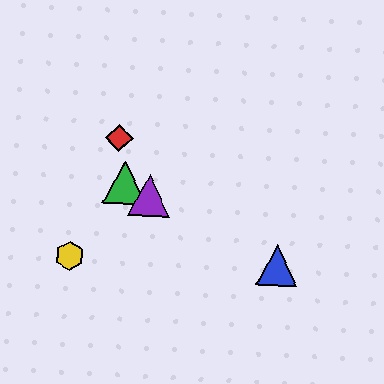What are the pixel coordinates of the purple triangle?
The purple triangle is at (149, 196).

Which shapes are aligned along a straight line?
The blue triangle, the green triangle, the purple triangle are aligned along a straight line.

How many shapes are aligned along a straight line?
3 shapes (the blue triangle, the green triangle, the purple triangle) are aligned along a straight line.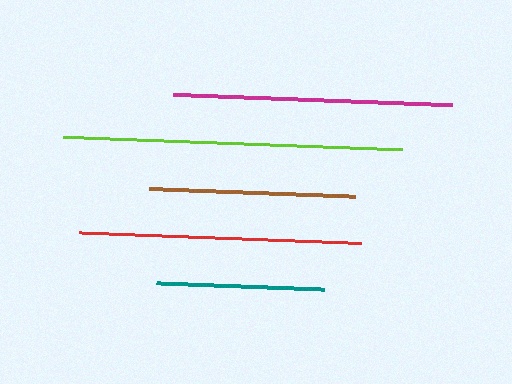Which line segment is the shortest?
The teal line is the shortest at approximately 168 pixels.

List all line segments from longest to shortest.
From longest to shortest: lime, red, magenta, brown, teal.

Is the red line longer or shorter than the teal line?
The red line is longer than the teal line.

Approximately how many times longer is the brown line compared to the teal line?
The brown line is approximately 1.2 times the length of the teal line.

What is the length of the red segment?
The red segment is approximately 282 pixels long.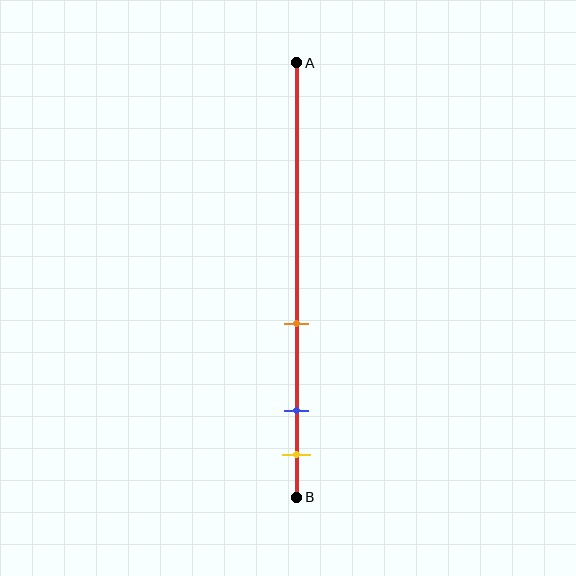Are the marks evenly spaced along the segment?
No, the marks are not evenly spaced.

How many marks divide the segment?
There are 3 marks dividing the segment.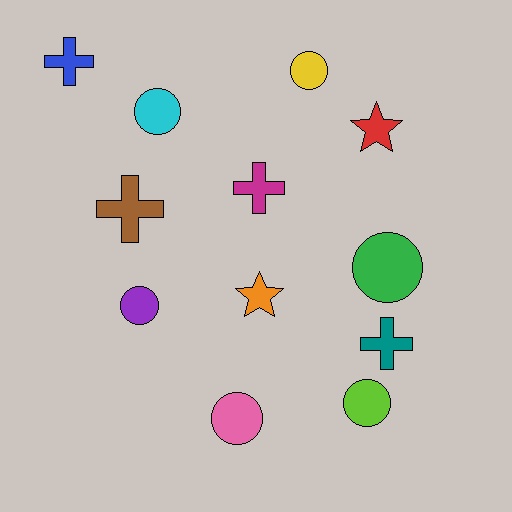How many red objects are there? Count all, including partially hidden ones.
There is 1 red object.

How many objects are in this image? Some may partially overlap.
There are 12 objects.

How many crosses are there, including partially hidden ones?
There are 4 crosses.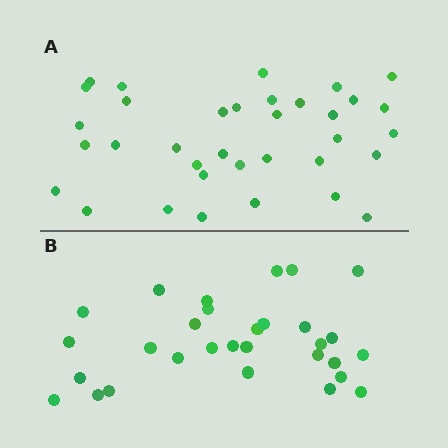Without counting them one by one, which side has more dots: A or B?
Region A (the top region) has more dots.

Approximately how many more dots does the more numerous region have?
Region A has about 5 more dots than region B.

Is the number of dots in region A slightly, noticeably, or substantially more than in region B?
Region A has only slightly more — the two regions are fairly close. The ratio is roughly 1.2 to 1.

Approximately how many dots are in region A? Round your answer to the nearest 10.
About 40 dots. (The exact count is 35, which rounds to 40.)